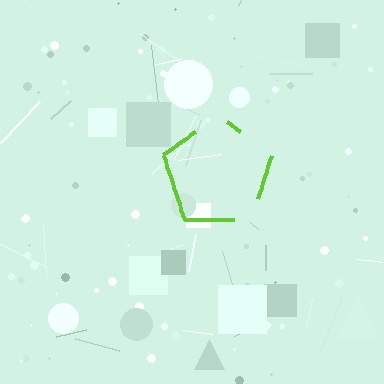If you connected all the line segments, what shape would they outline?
They would outline a pentagon.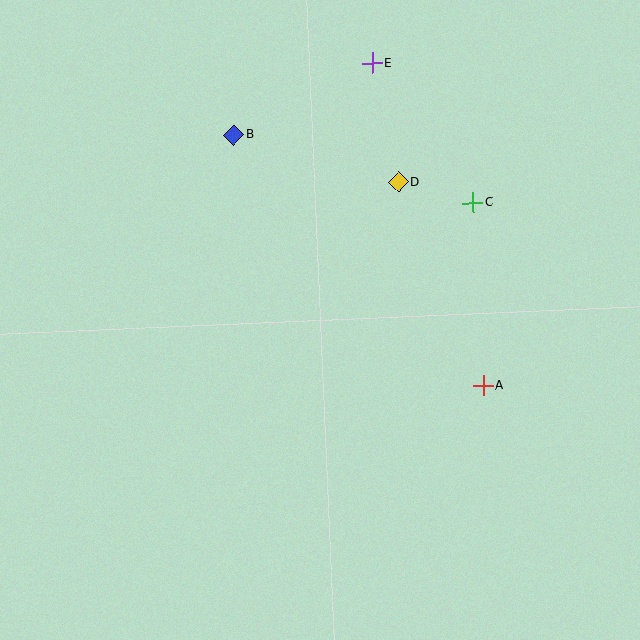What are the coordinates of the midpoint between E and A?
The midpoint between E and A is at (428, 225).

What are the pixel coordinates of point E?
Point E is at (372, 63).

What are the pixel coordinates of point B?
Point B is at (234, 135).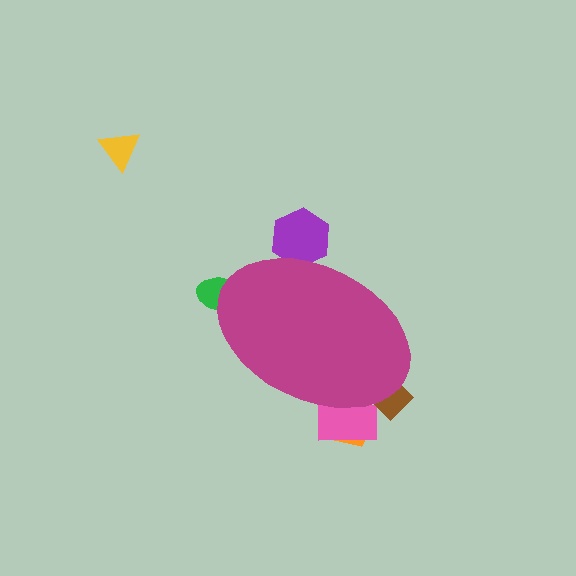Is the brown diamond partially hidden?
Yes, the brown diamond is partially hidden behind the magenta ellipse.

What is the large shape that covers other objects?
A magenta ellipse.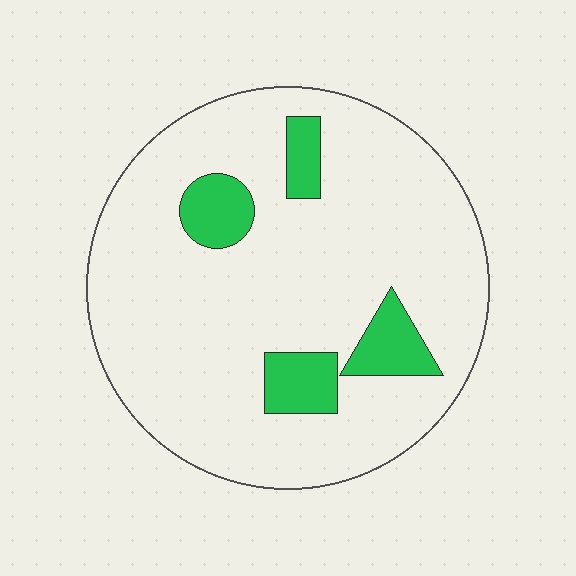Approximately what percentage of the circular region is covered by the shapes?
Approximately 15%.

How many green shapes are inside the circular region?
4.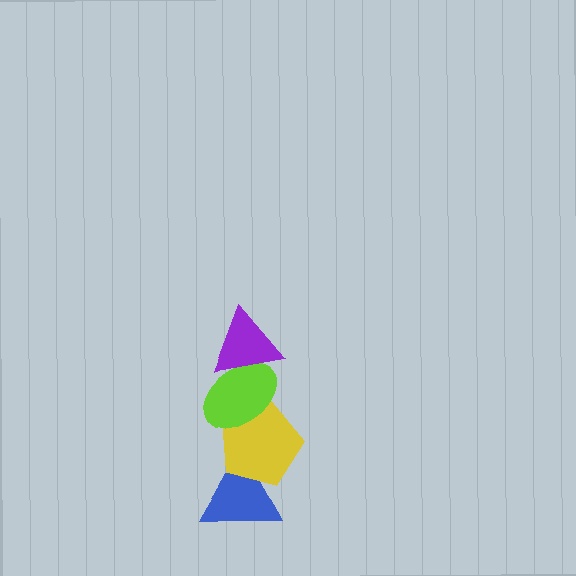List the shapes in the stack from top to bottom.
From top to bottom: the purple triangle, the lime ellipse, the yellow pentagon, the blue triangle.